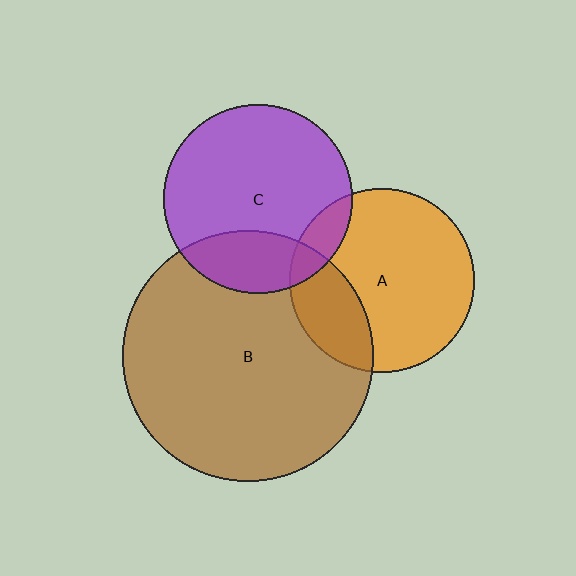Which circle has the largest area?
Circle B (brown).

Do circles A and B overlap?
Yes.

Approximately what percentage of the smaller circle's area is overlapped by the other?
Approximately 25%.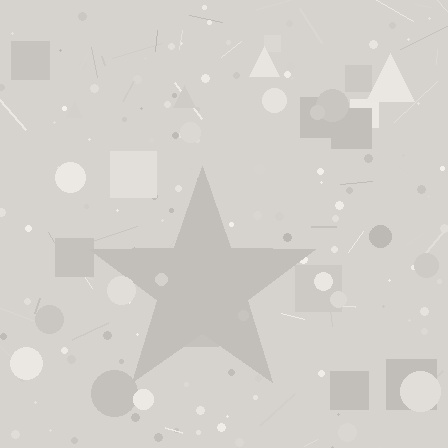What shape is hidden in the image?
A star is hidden in the image.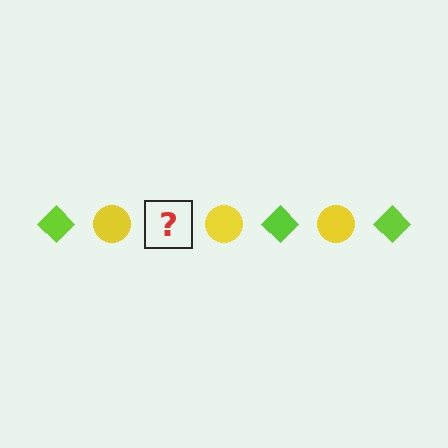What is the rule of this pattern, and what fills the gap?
The rule is that the pattern alternates between lime diamond and yellow circle. The gap should be filled with a lime diamond.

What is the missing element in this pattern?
The missing element is a lime diamond.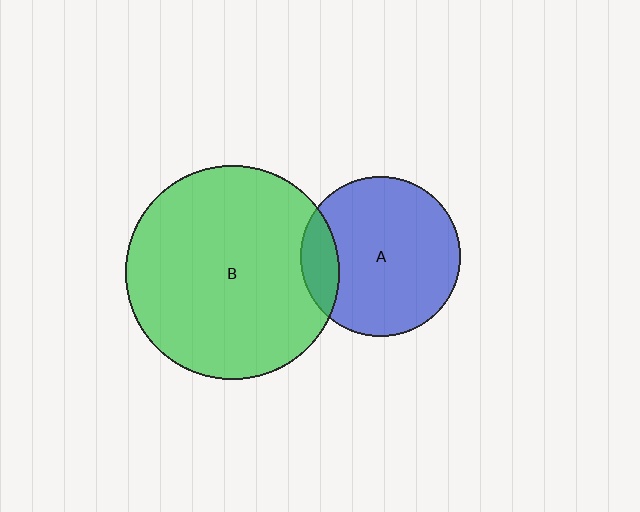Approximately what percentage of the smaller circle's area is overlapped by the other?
Approximately 15%.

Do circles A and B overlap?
Yes.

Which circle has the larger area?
Circle B (green).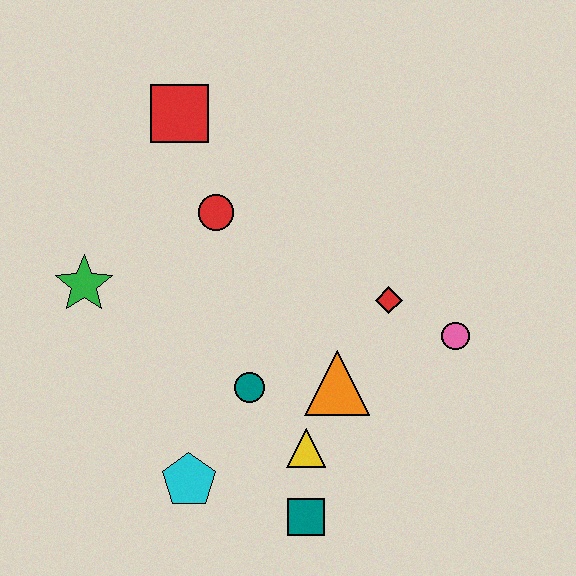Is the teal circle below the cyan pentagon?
No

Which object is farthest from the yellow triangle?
The red square is farthest from the yellow triangle.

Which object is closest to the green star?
The red circle is closest to the green star.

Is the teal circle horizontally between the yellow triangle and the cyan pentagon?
Yes